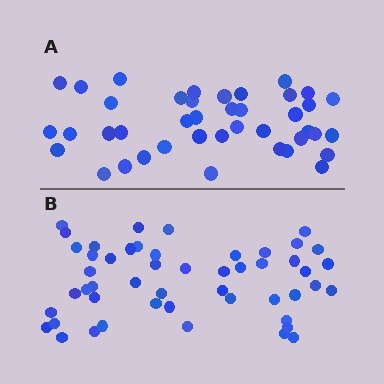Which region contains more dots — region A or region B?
Region B (the bottom region) has more dots.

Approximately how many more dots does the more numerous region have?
Region B has roughly 8 or so more dots than region A.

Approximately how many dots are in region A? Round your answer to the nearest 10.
About 40 dots. (The exact count is 41, which rounds to 40.)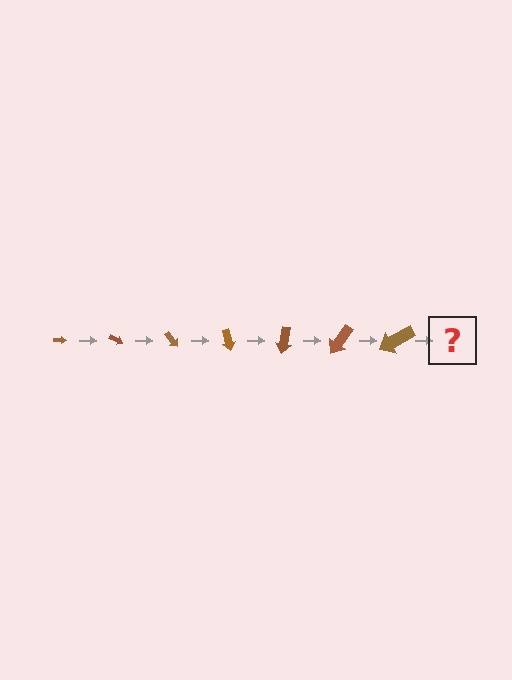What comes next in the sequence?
The next element should be an arrow, larger than the previous one and rotated 175 degrees from the start.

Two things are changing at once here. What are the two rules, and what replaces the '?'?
The two rules are that the arrow grows larger each step and it rotates 25 degrees each step. The '?' should be an arrow, larger than the previous one and rotated 175 degrees from the start.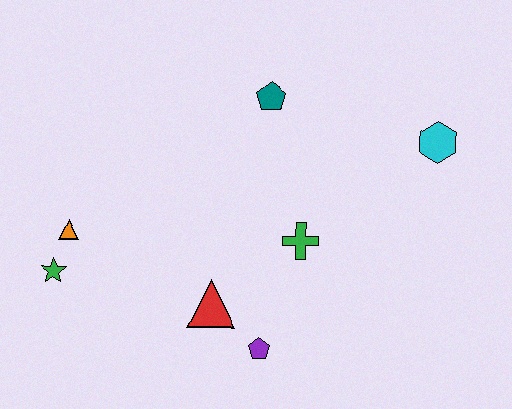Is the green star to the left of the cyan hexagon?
Yes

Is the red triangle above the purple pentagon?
Yes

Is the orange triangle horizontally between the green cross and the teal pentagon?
No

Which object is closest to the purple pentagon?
The red triangle is closest to the purple pentagon.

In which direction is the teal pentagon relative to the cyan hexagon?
The teal pentagon is to the left of the cyan hexagon.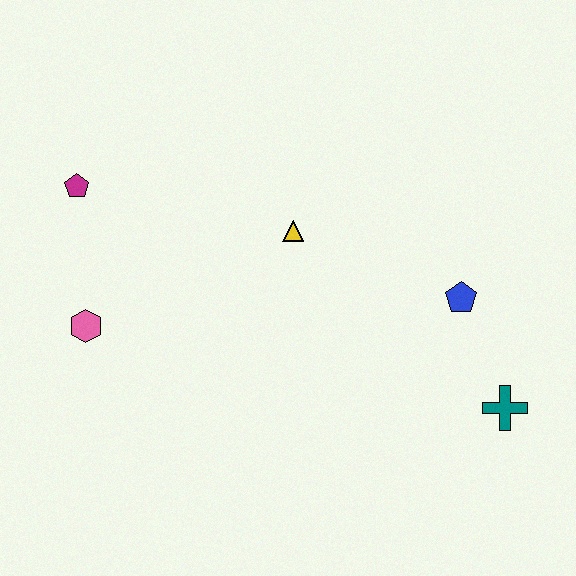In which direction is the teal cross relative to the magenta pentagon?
The teal cross is to the right of the magenta pentagon.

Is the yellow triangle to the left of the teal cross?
Yes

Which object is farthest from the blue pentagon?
The magenta pentagon is farthest from the blue pentagon.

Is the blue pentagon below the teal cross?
No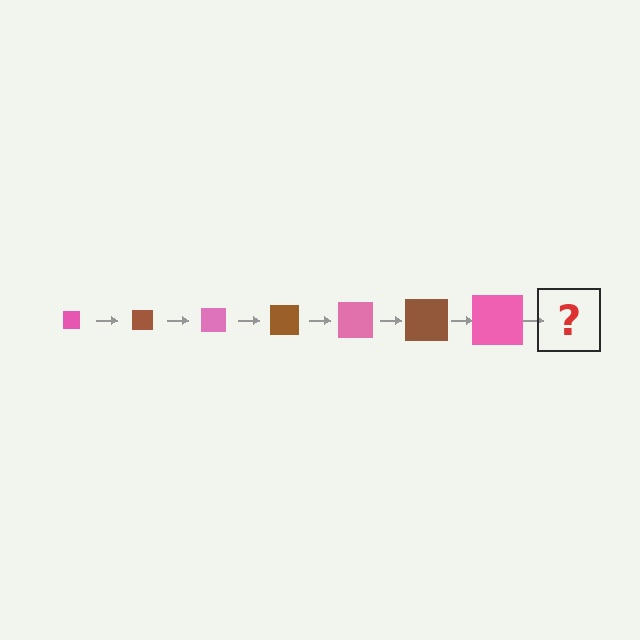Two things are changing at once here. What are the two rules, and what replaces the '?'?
The two rules are that the square grows larger each step and the color cycles through pink and brown. The '?' should be a brown square, larger than the previous one.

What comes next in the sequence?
The next element should be a brown square, larger than the previous one.